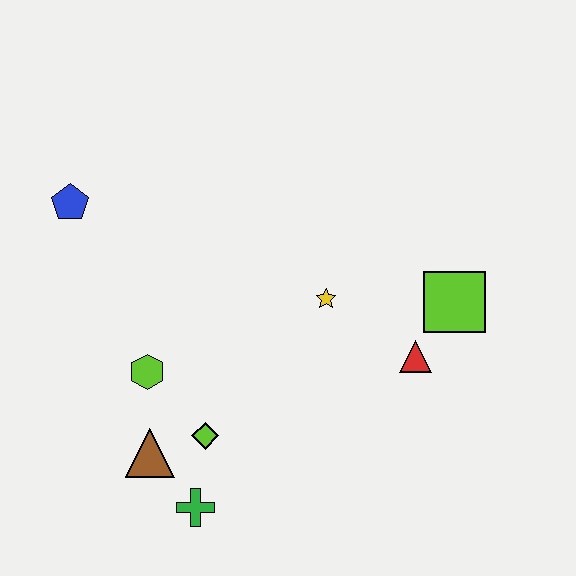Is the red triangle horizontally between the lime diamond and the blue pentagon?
No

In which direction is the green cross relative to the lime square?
The green cross is to the left of the lime square.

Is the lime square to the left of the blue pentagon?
No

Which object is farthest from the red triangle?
The blue pentagon is farthest from the red triangle.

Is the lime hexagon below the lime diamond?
No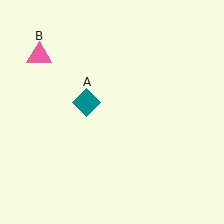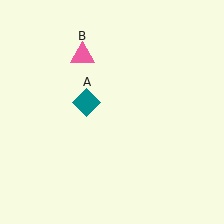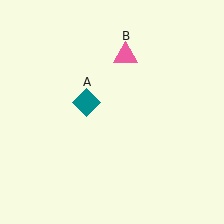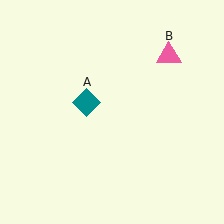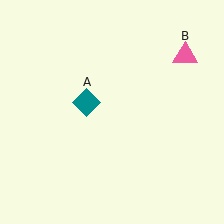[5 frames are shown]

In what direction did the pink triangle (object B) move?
The pink triangle (object B) moved right.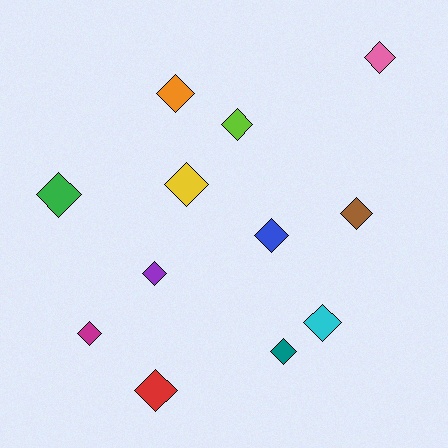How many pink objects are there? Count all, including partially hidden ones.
There is 1 pink object.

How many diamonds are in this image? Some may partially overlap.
There are 12 diamonds.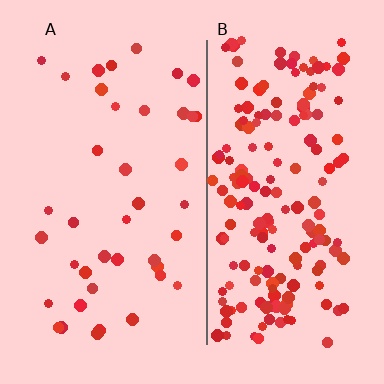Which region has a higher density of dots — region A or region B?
B (the right).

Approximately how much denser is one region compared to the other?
Approximately 4.4× — region B over region A.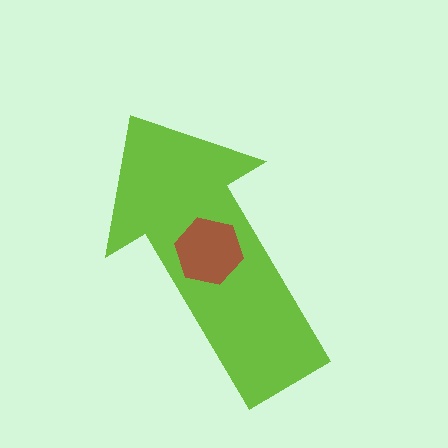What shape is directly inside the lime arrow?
The brown hexagon.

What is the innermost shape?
The brown hexagon.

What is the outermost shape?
The lime arrow.